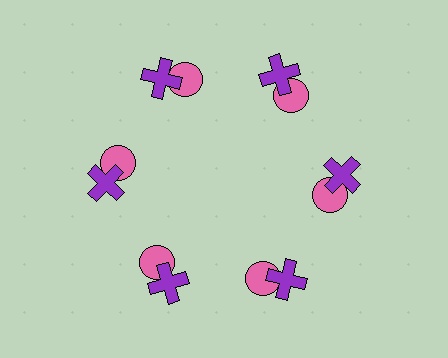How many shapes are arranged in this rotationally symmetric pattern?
There are 12 shapes, arranged in 6 groups of 2.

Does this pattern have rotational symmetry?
Yes, this pattern has 6-fold rotational symmetry. It looks the same after rotating 60 degrees around the center.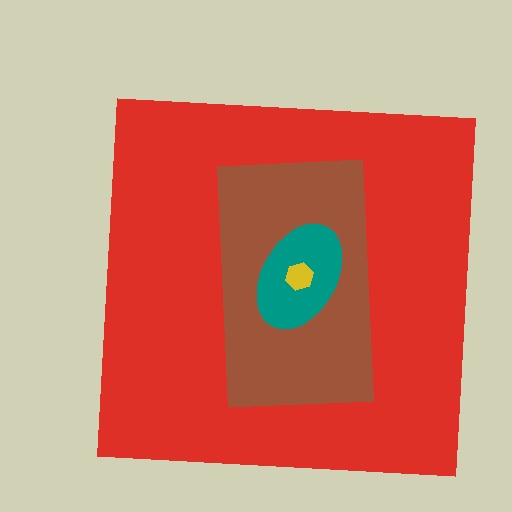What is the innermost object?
The yellow hexagon.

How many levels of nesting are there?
4.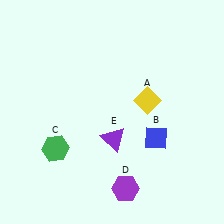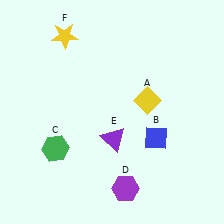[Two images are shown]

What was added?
A yellow star (F) was added in Image 2.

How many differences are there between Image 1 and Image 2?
There is 1 difference between the two images.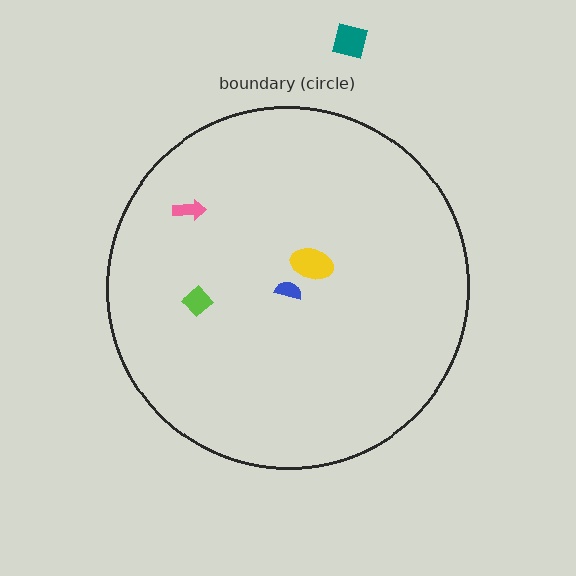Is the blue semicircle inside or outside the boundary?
Inside.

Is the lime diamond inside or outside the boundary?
Inside.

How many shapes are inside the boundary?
4 inside, 1 outside.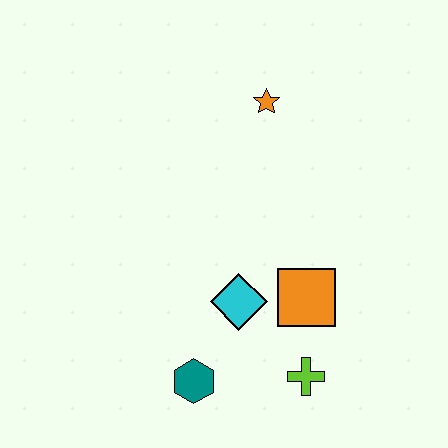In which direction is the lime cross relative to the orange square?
The lime cross is below the orange square.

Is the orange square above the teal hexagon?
Yes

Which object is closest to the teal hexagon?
The cyan diamond is closest to the teal hexagon.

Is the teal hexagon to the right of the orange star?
No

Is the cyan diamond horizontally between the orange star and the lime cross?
No